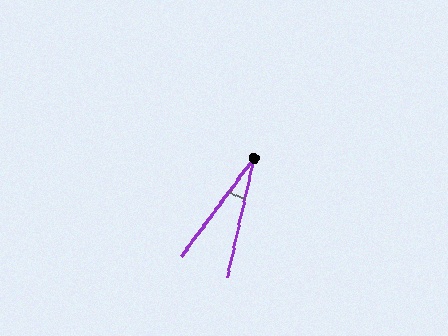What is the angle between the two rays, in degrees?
Approximately 24 degrees.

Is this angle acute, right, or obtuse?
It is acute.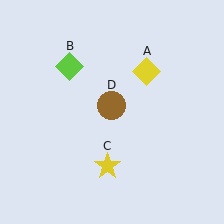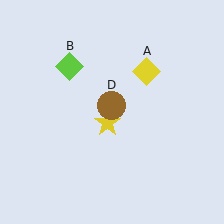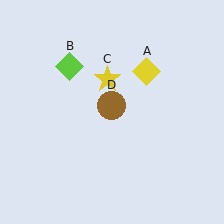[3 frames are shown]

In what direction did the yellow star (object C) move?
The yellow star (object C) moved up.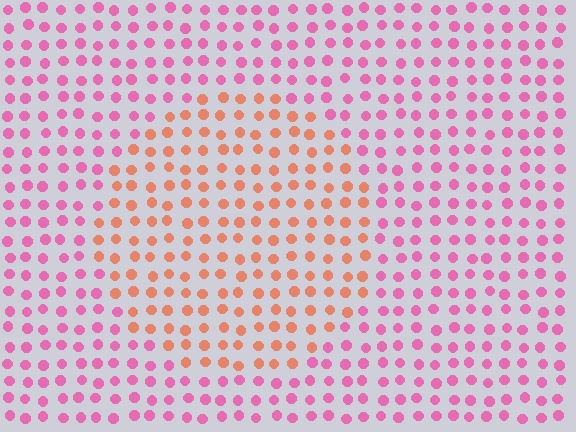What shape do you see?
I see a circle.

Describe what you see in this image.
The image is filled with small pink elements in a uniform arrangement. A circle-shaped region is visible where the elements are tinted to a slightly different hue, forming a subtle color boundary.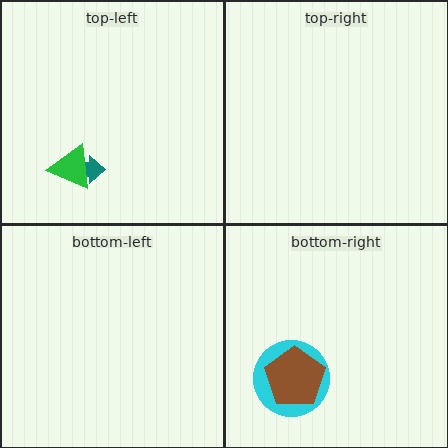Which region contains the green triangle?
The top-left region.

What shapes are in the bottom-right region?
The cyan circle, the brown pentagon.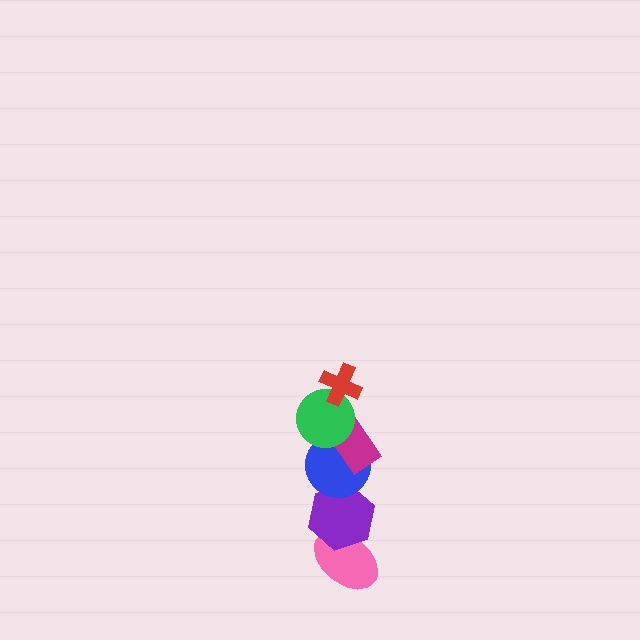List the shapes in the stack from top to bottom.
From top to bottom: the red cross, the green circle, the magenta rectangle, the blue circle, the purple hexagon, the pink ellipse.